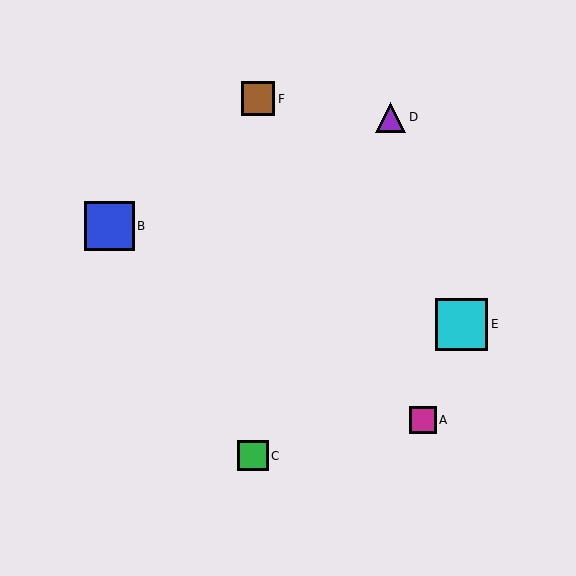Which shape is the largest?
The cyan square (labeled E) is the largest.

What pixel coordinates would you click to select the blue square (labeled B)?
Click at (109, 226) to select the blue square B.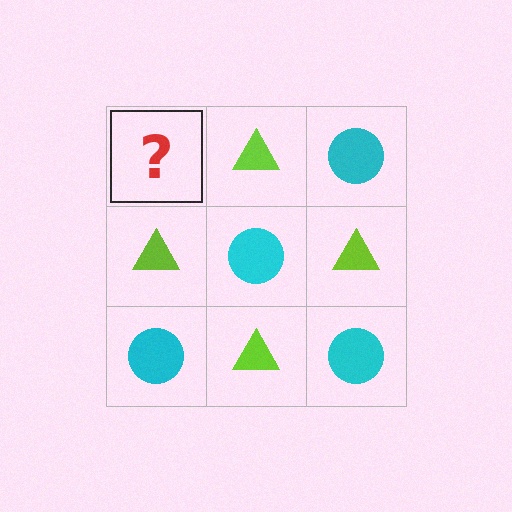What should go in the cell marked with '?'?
The missing cell should contain a cyan circle.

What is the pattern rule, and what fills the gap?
The rule is that it alternates cyan circle and lime triangle in a checkerboard pattern. The gap should be filled with a cyan circle.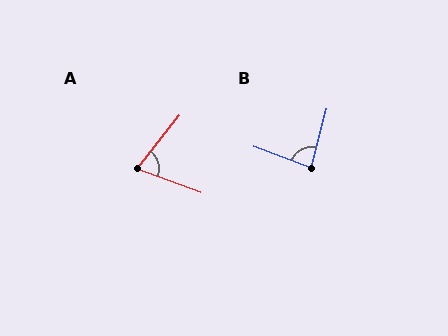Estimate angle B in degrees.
Approximately 84 degrees.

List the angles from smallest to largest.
A (72°), B (84°).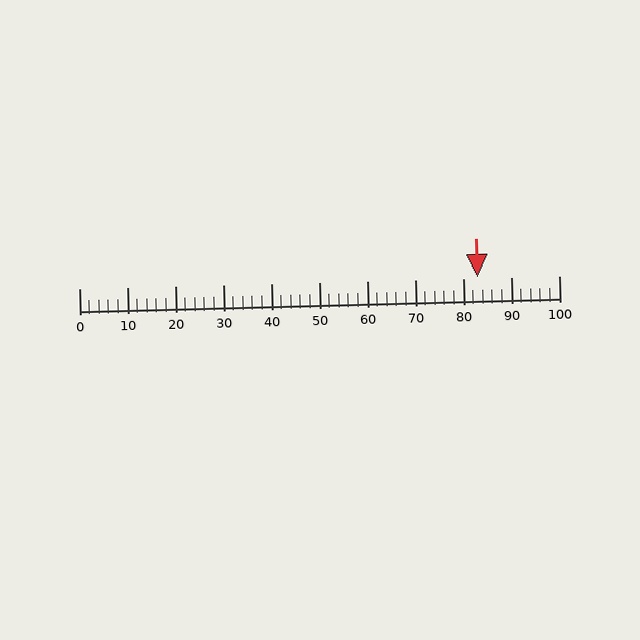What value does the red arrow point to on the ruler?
The red arrow points to approximately 83.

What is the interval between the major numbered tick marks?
The major tick marks are spaced 10 units apart.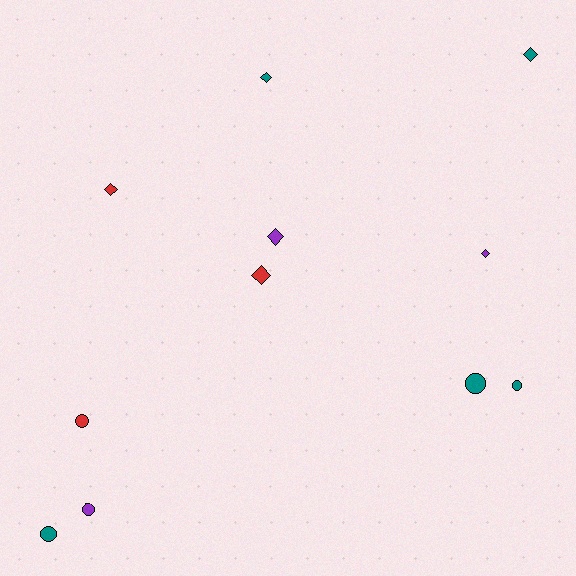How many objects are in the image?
There are 11 objects.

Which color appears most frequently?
Teal, with 5 objects.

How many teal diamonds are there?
There are 2 teal diamonds.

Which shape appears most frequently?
Diamond, with 6 objects.